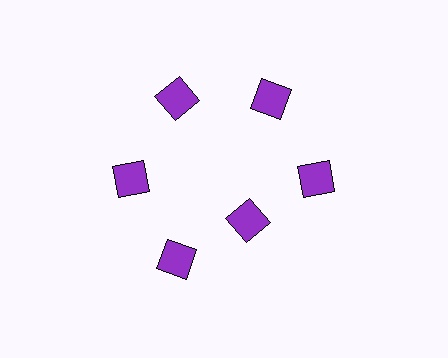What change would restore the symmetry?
The symmetry would be restored by moving it outward, back onto the ring so that all 6 diamonds sit at equal angles and equal distance from the center.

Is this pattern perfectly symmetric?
No. The 6 purple diamonds are arranged in a ring, but one element near the 5 o'clock position is pulled inward toward the center, breaking the 6-fold rotational symmetry.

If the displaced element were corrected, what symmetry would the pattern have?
It would have 6-fold rotational symmetry — the pattern would map onto itself every 60 degrees.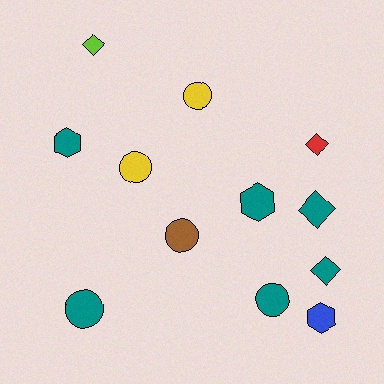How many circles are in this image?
There are 5 circles.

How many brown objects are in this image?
There is 1 brown object.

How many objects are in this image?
There are 12 objects.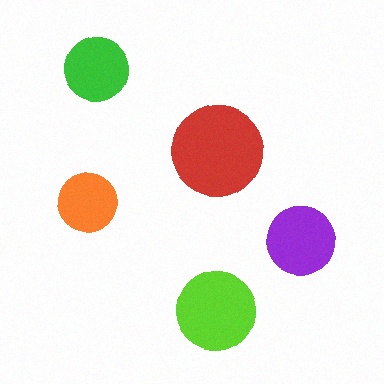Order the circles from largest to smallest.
the red one, the lime one, the purple one, the green one, the orange one.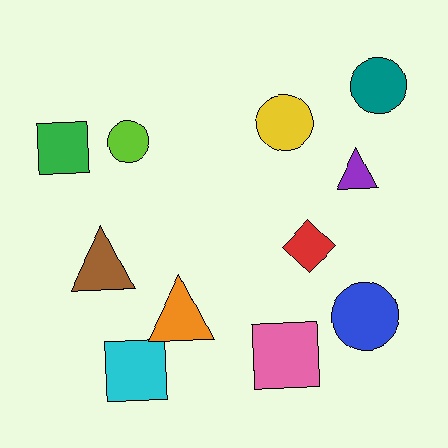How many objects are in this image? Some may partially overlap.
There are 11 objects.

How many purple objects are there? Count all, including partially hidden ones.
There is 1 purple object.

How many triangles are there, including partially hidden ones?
There are 3 triangles.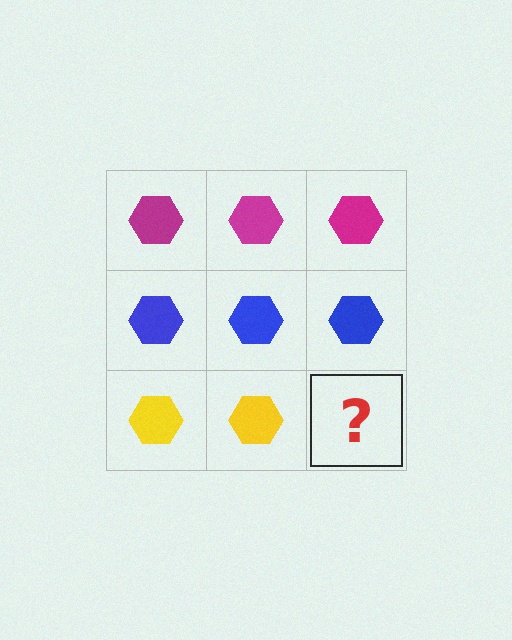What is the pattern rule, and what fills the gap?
The rule is that each row has a consistent color. The gap should be filled with a yellow hexagon.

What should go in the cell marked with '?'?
The missing cell should contain a yellow hexagon.